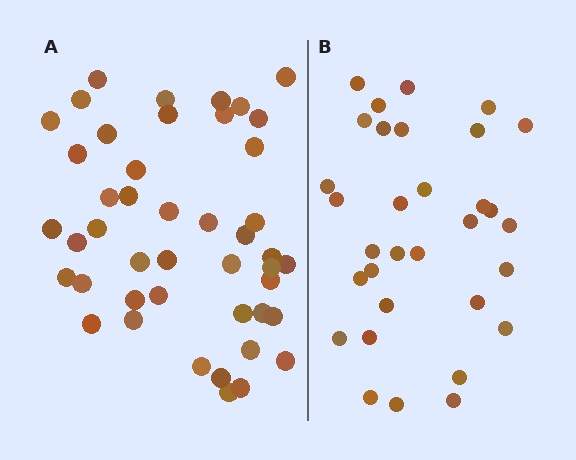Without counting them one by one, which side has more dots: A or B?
Region A (the left region) has more dots.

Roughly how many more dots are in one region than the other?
Region A has approximately 15 more dots than region B.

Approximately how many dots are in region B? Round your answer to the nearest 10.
About 30 dots. (The exact count is 32, which rounds to 30.)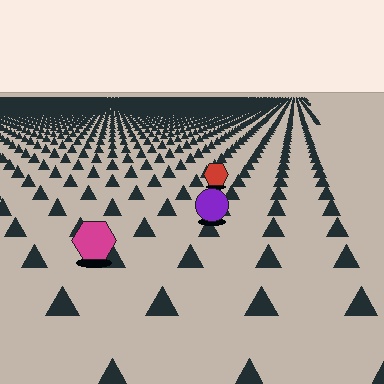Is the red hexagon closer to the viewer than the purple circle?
No. The purple circle is closer — you can tell from the texture gradient: the ground texture is coarser near it.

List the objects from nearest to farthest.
From nearest to farthest: the magenta hexagon, the purple circle, the red hexagon.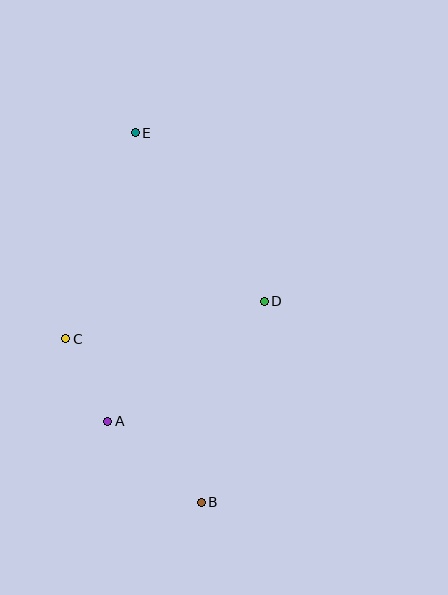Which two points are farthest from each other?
Points B and E are farthest from each other.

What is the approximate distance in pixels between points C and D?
The distance between C and D is approximately 202 pixels.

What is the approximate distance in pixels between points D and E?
The distance between D and E is approximately 212 pixels.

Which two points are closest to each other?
Points A and C are closest to each other.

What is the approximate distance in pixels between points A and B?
The distance between A and B is approximately 124 pixels.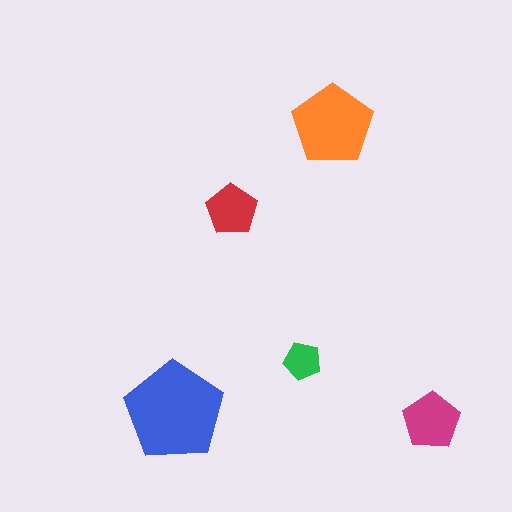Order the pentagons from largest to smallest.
the blue one, the orange one, the magenta one, the red one, the green one.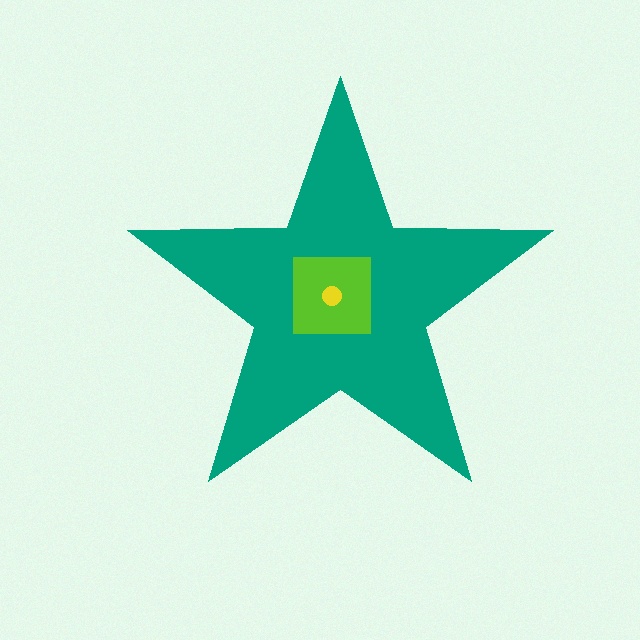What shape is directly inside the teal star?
The lime square.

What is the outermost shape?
The teal star.